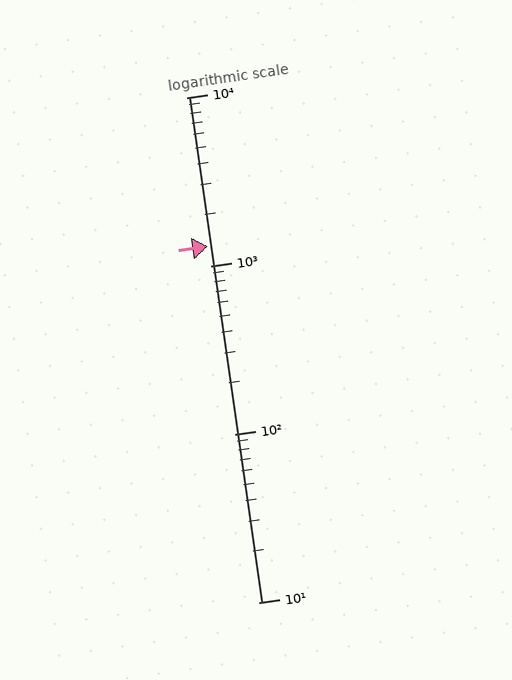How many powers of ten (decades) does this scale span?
The scale spans 3 decades, from 10 to 10000.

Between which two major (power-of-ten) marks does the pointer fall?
The pointer is between 1000 and 10000.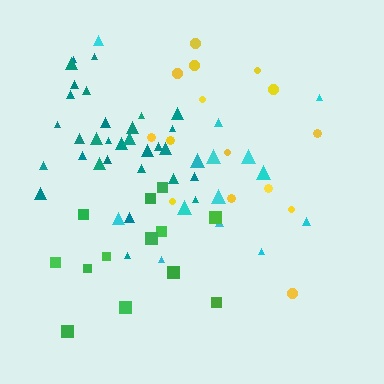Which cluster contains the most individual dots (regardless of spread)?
Teal (31).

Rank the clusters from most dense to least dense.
teal, yellow, green, cyan.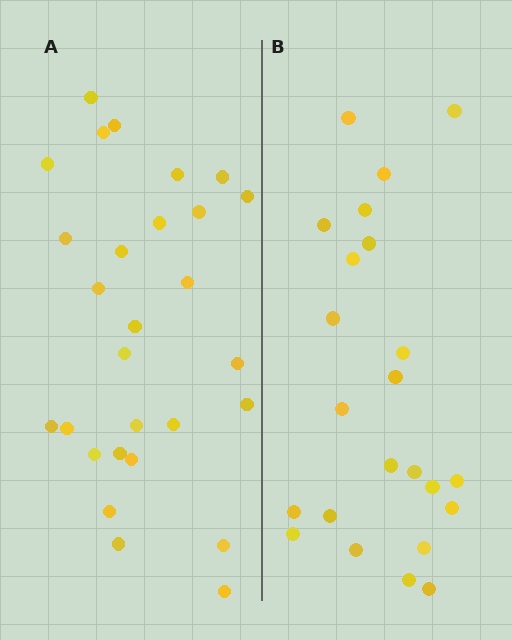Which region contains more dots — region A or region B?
Region A (the left region) has more dots.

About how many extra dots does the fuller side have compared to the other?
Region A has about 5 more dots than region B.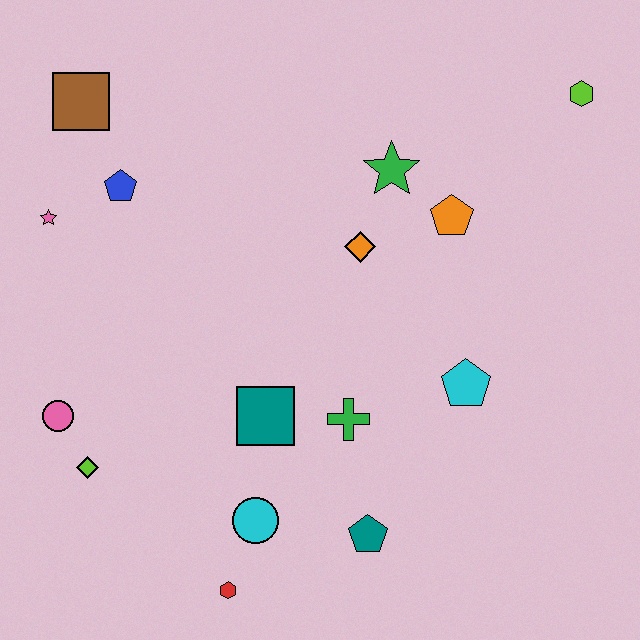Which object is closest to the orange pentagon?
The green star is closest to the orange pentagon.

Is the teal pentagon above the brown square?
No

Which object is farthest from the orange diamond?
The red hexagon is farthest from the orange diamond.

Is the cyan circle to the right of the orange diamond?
No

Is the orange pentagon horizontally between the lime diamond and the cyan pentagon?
Yes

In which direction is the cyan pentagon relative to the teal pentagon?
The cyan pentagon is above the teal pentagon.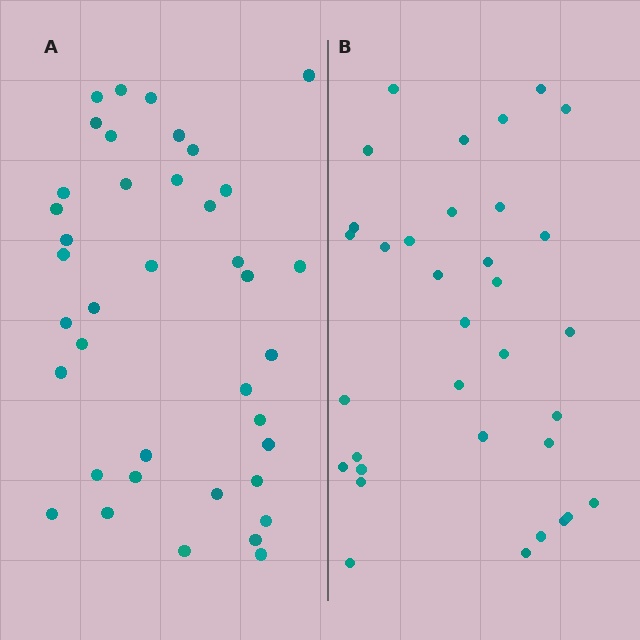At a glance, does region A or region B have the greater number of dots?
Region A (the left region) has more dots.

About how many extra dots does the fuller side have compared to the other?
Region A has about 5 more dots than region B.